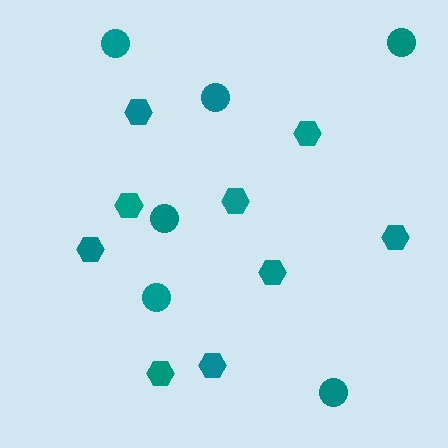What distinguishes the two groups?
There are 2 groups: one group of hexagons (9) and one group of circles (6).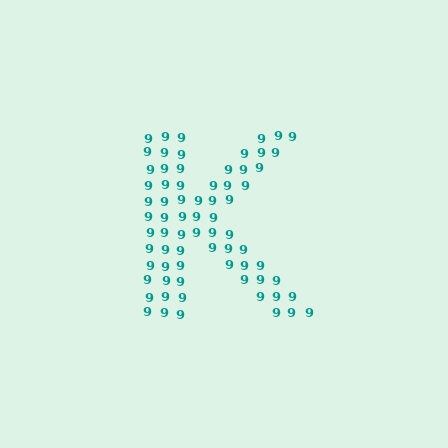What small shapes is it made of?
It is made of small digit 9's.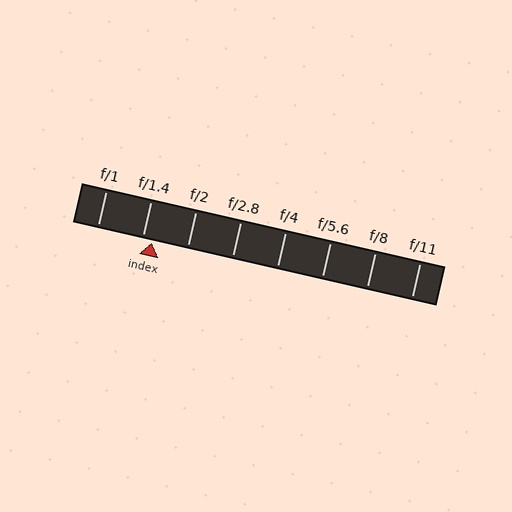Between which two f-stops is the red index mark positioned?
The index mark is between f/1.4 and f/2.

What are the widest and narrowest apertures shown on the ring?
The widest aperture shown is f/1 and the narrowest is f/11.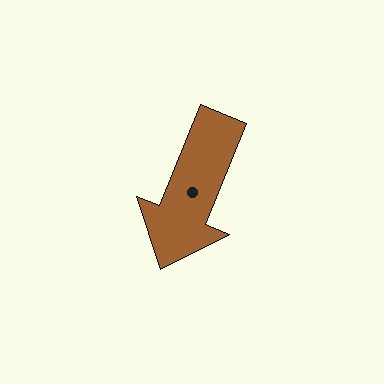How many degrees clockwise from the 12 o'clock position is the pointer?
Approximately 202 degrees.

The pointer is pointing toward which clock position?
Roughly 7 o'clock.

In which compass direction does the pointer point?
South.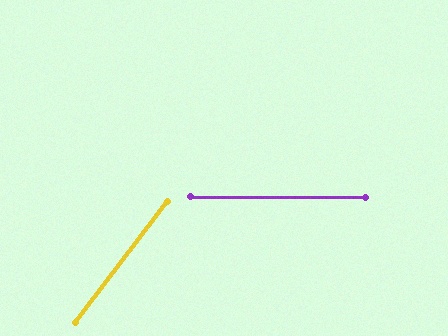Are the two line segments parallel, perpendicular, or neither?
Neither parallel nor perpendicular — they differ by about 53°.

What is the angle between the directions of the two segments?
Approximately 53 degrees.